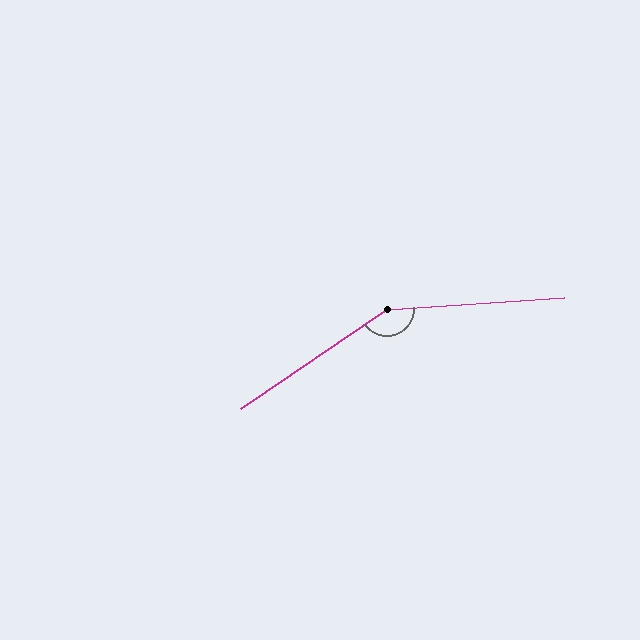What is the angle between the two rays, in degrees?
Approximately 149 degrees.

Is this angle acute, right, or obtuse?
It is obtuse.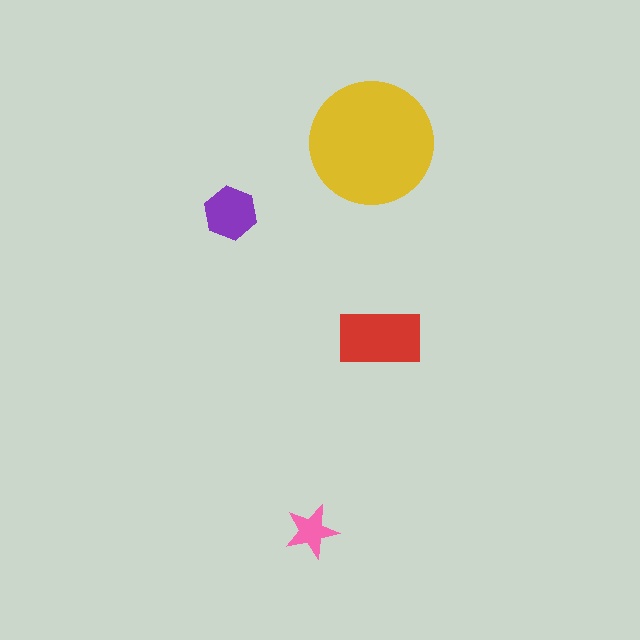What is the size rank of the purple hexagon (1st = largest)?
3rd.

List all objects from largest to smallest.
The yellow circle, the red rectangle, the purple hexagon, the pink star.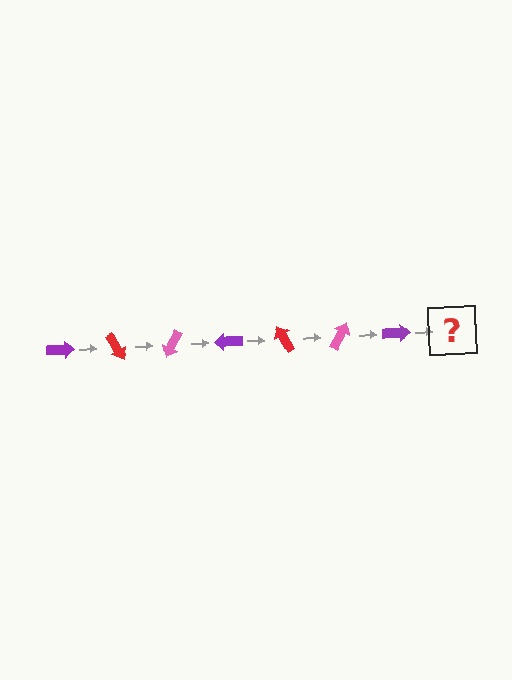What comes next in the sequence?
The next element should be a red arrow, rotated 420 degrees from the start.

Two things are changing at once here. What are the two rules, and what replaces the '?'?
The two rules are that it rotates 60 degrees each step and the color cycles through purple, red, and pink. The '?' should be a red arrow, rotated 420 degrees from the start.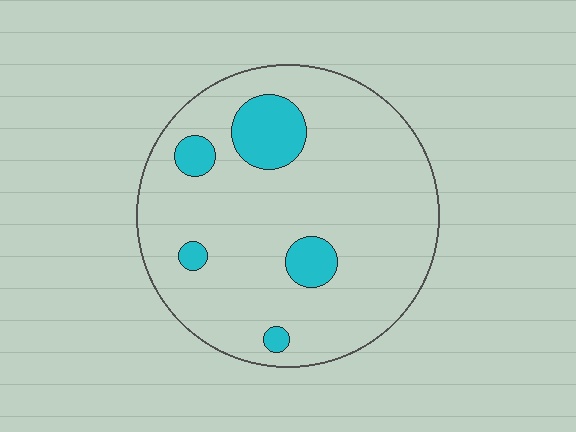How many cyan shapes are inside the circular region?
5.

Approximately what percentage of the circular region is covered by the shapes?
Approximately 15%.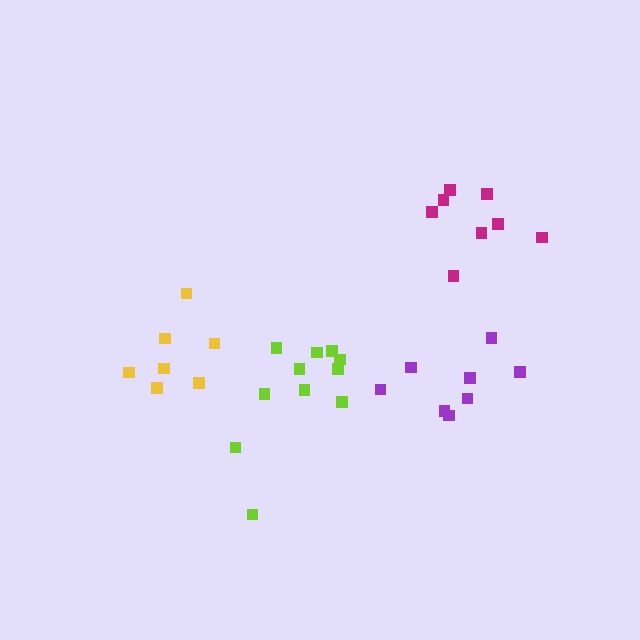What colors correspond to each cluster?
The clusters are colored: yellow, purple, lime, magenta.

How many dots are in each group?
Group 1: 7 dots, Group 2: 8 dots, Group 3: 11 dots, Group 4: 8 dots (34 total).